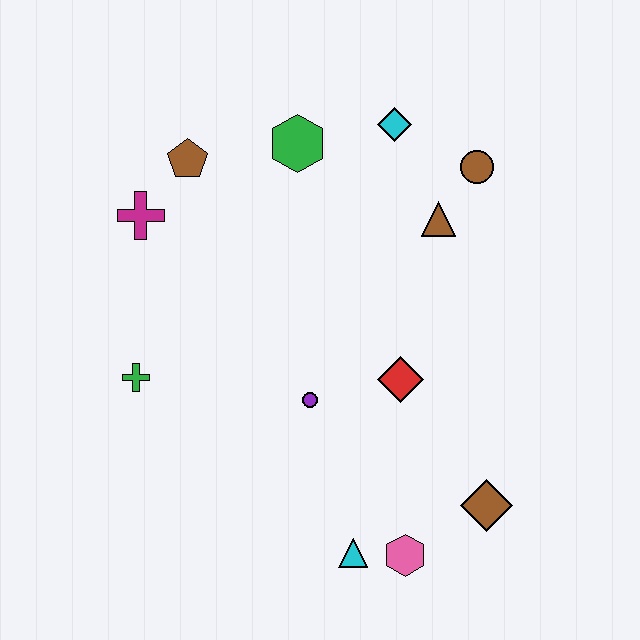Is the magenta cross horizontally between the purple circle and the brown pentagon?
No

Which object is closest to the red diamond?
The purple circle is closest to the red diamond.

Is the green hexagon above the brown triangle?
Yes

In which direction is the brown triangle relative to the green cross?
The brown triangle is to the right of the green cross.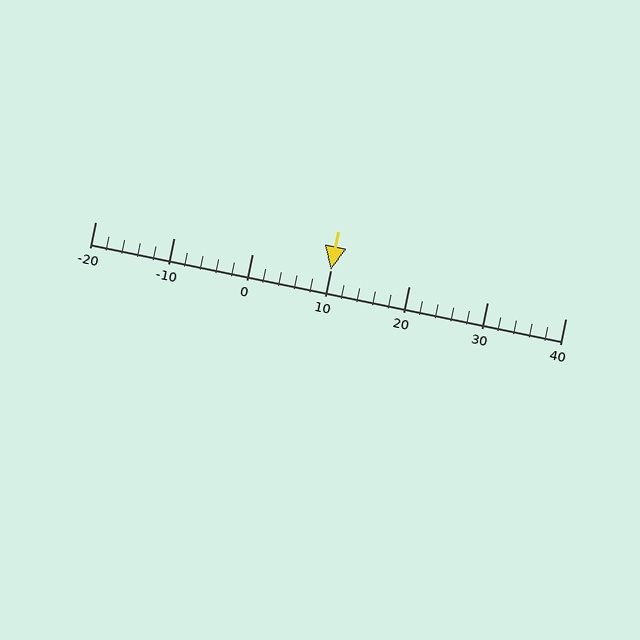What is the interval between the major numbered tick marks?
The major tick marks are spaced 10 units apart.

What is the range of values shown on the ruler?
The ruler shows values from -20 to 40.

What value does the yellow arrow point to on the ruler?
The yellow arrow points to approximately 10.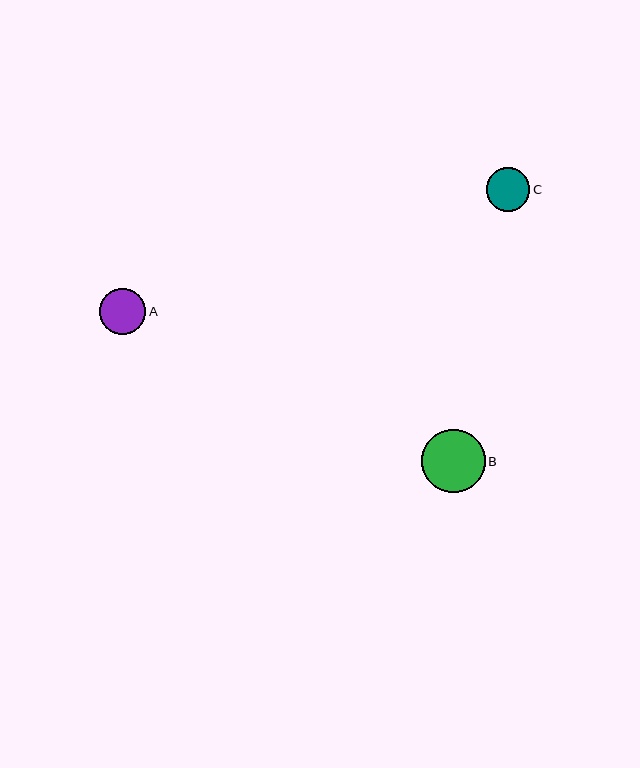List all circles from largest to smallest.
From largest to smallest: B, A, C.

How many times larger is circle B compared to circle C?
Circle B is approximately 1.4 times the size of circle C.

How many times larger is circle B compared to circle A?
Circle B is approximately 1.4 times the size of circle A.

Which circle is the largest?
Circle B is the largest with a size of approximately 63 pixels.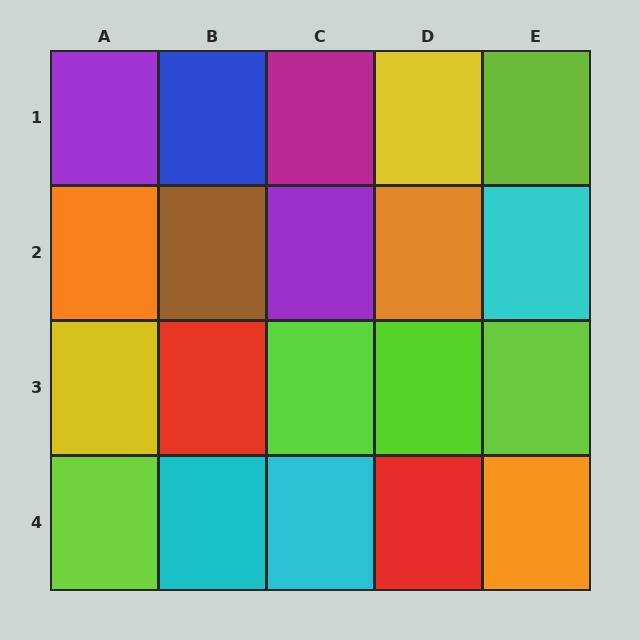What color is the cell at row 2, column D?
Orange.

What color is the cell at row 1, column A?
Purple.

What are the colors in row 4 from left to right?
Lime, cyan, cyan, red, orange.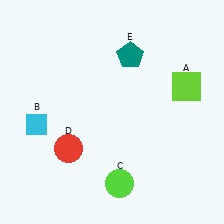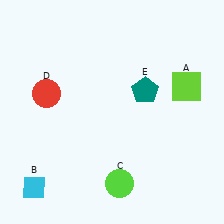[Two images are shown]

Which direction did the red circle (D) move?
The red circle (D) moved up.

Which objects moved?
The objects that moved are: the cyan diamond (B), the red circle (D), the teal pentagon (E).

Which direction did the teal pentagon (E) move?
The teal pentagon (E) moved down.